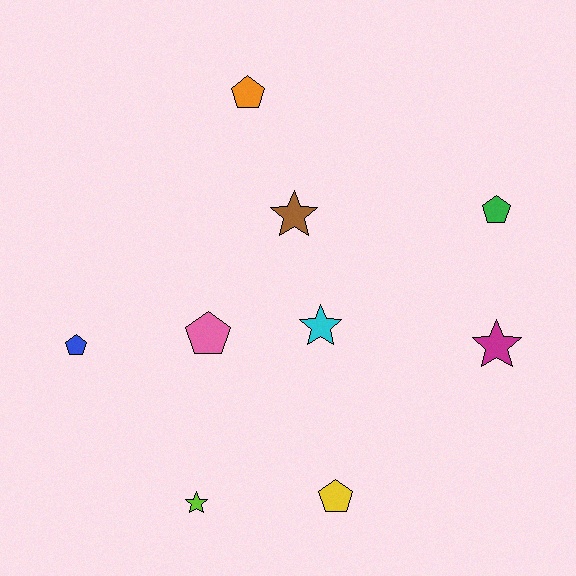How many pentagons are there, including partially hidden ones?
There are 5 pentagons.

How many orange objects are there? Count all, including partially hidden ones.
There is 1 orange object.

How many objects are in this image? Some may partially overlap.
There are 9 objects.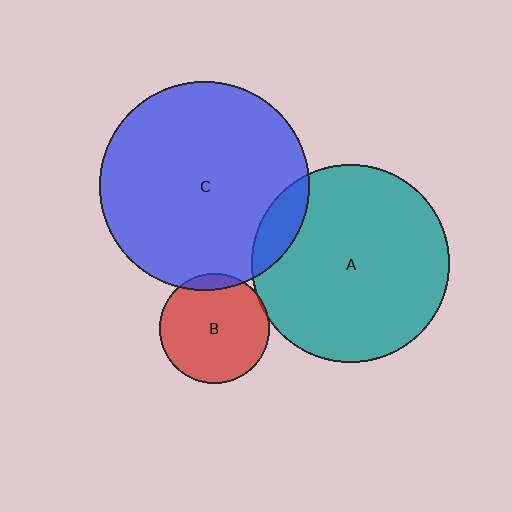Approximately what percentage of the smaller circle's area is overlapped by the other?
Approximately 5%.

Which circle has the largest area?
Circle C (blue).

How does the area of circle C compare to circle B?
Approximately 3.6 times.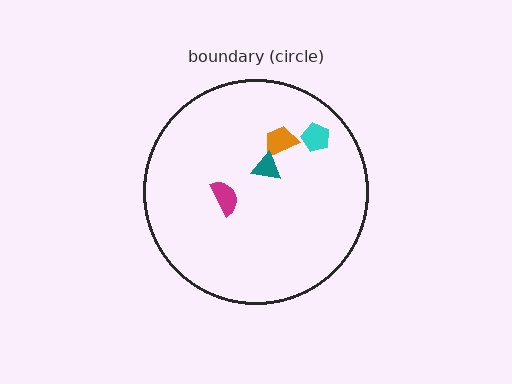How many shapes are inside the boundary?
4 inside, 0 outside.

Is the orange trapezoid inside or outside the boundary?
Inside.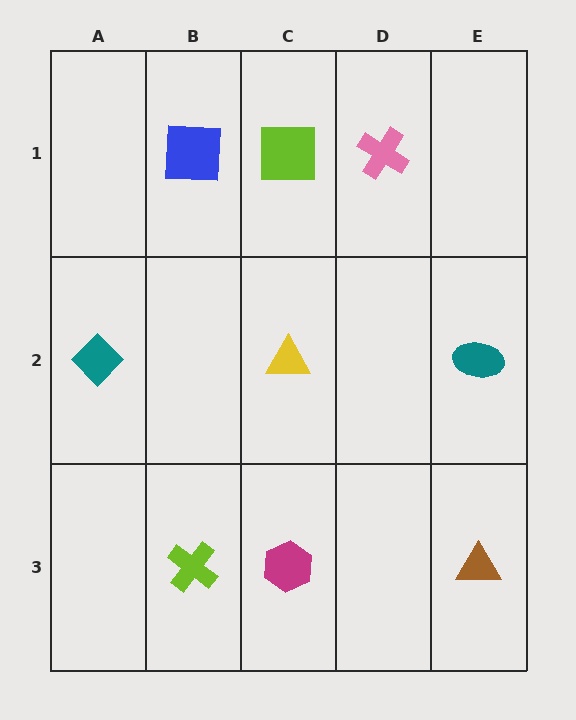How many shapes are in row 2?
3 shapes.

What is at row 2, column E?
A teal ellipse.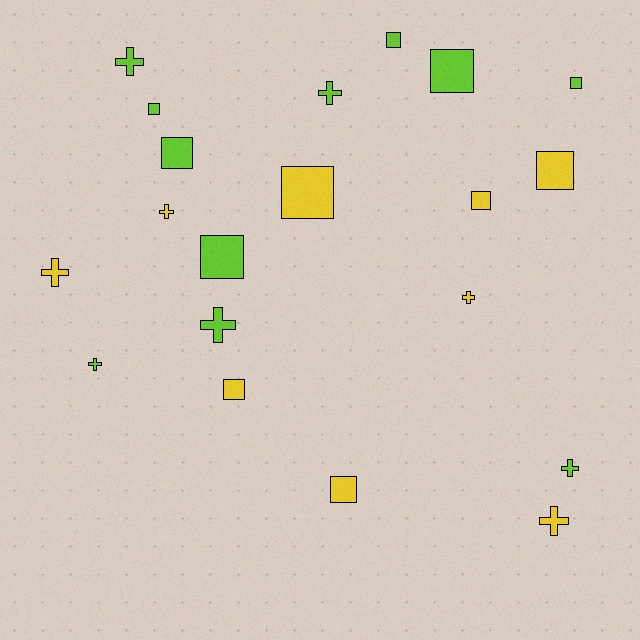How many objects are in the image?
There are 20 objects.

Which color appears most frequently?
Lime, with 11 objects.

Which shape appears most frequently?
Square, with 11 objects.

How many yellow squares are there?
There are 5 yellow squares.